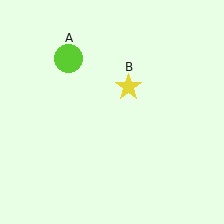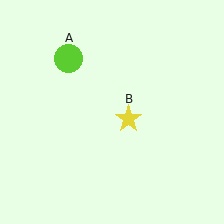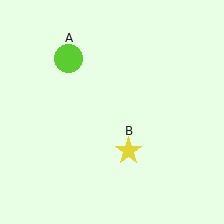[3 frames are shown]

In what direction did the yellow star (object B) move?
The yellow star (object B) moved down.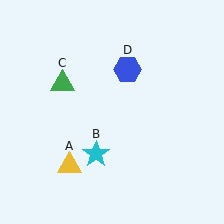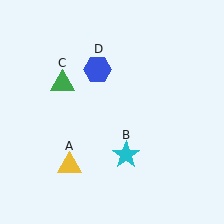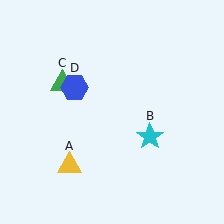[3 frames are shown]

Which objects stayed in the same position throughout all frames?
Yellow triangle (object A) and green triangle (object C) remained stationary.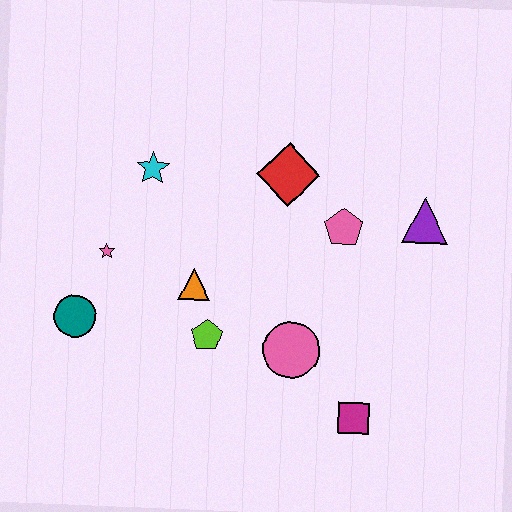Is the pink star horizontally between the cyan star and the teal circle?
Yes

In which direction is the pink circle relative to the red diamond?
The pink circle is below the red diamond.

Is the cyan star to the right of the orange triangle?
No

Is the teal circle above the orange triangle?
No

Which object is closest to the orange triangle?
The lime pentagon is closest to the orange triangle.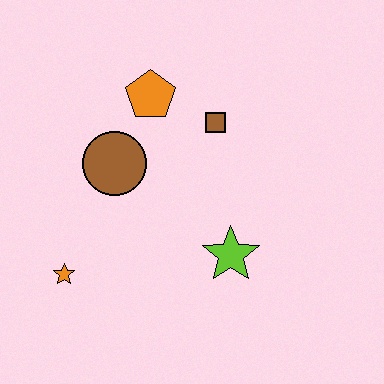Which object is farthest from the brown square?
The orange star is farthest from the brown square.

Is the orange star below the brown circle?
Yes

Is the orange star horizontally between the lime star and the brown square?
No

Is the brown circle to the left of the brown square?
Yes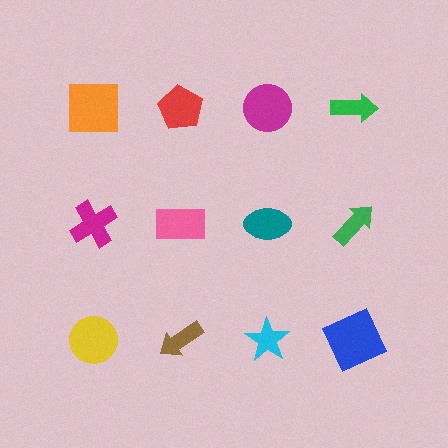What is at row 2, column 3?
A teal ellipse.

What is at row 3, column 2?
A brown arrow.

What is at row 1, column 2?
A red pentagon.